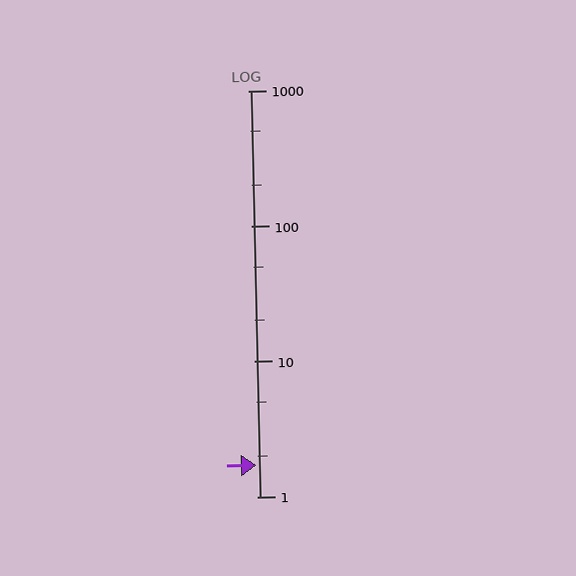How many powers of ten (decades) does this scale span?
The scale spans 3 decades, from 1 to 1000.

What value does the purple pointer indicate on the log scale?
The pointer indicates approximately 1.7.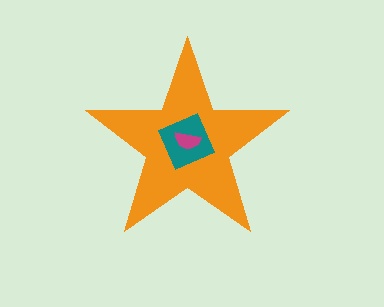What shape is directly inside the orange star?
The teal square.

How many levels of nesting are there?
3.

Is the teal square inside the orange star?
Yes.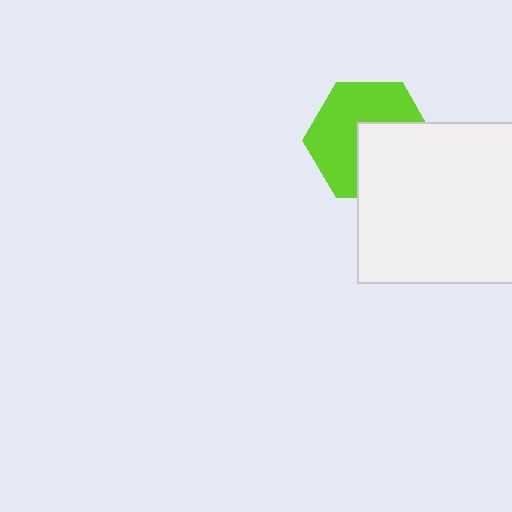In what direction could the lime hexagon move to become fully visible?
The lime hexagon could move toward the upper-left. That would shift it out from behind the white square entirely.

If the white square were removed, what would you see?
You would see the complete lime hexagon.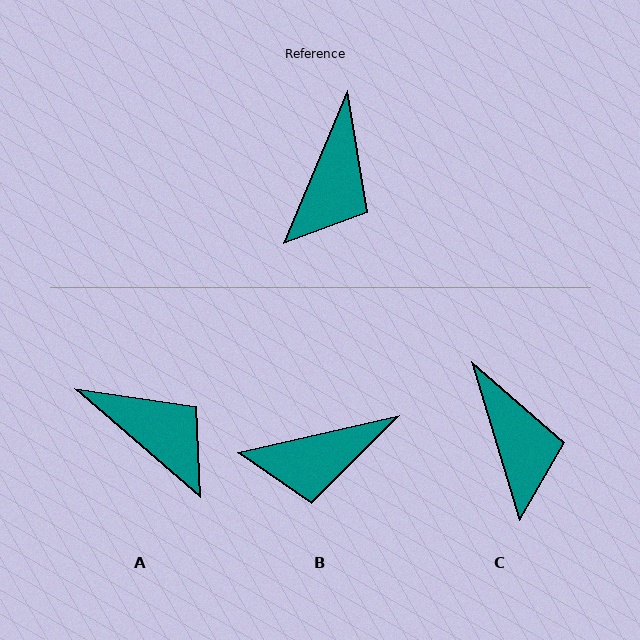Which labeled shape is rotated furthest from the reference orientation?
A, about 72 degrees away.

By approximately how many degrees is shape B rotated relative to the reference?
Approximately 54 degrees clockwise.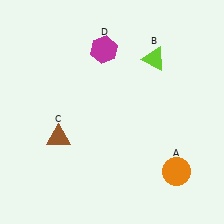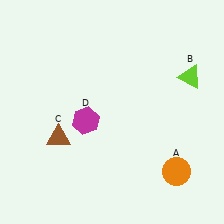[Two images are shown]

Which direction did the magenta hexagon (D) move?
The magenta hexagon (D) moved down.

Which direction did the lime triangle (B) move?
The lime triangle (B) moved right.